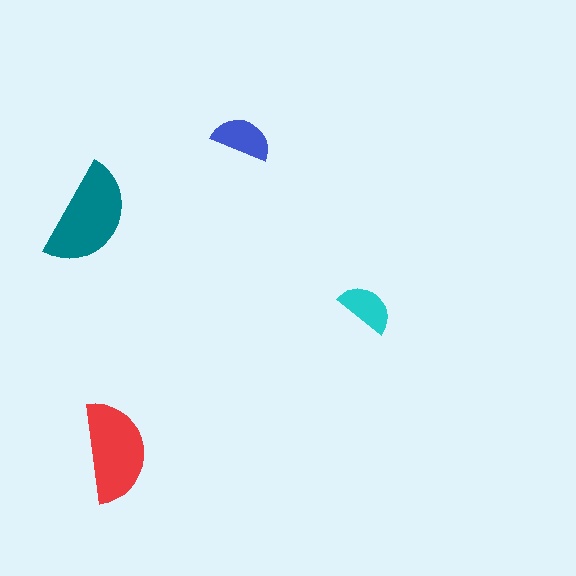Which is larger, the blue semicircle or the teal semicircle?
The teal one.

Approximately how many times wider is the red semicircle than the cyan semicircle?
About 2 times wider.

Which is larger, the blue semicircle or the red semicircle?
The red one.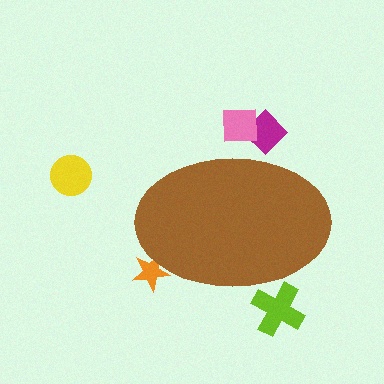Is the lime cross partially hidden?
Yes, the lime cross is partially hidden behind the brown ellipse.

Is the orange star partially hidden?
Yes, the orange star is partially hidden behind the brown ellipse.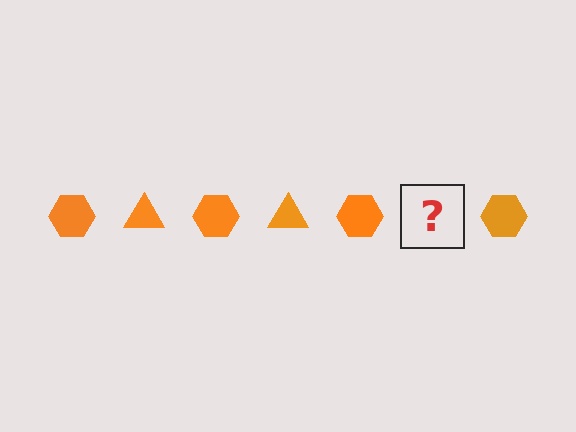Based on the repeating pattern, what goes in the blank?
The blank should be an orange triangle.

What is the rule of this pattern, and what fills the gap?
The rule is that the pattern cycles through hexagon, triangle shapes in orange. The gap should be filled with an orange triangle.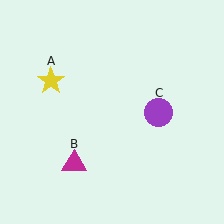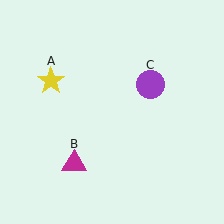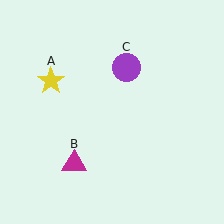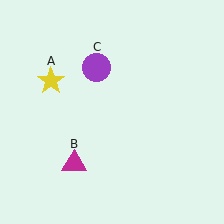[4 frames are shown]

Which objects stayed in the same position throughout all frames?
Yellow star (object A) and magenta triangle (object B) remained stationary.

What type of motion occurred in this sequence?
The purple circle (object C) rotated counterclockwise around the center of the scene.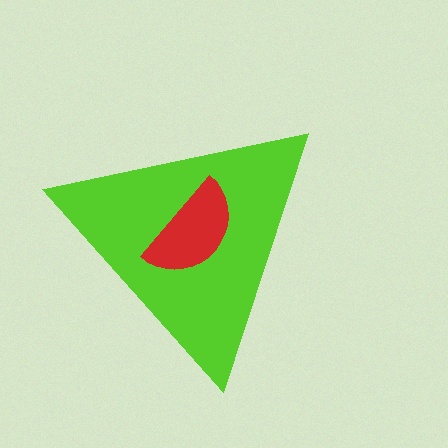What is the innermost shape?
The red semicircle.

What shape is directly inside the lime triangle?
The red semicircle.